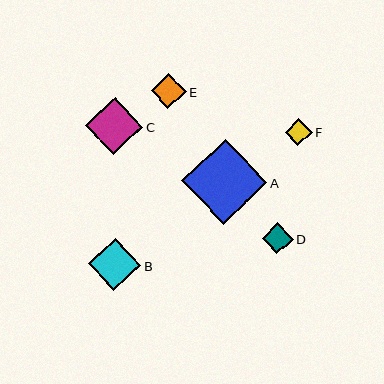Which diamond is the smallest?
Diamond F is the smallest with a size of approximately 27 pixels.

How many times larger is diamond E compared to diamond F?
Diamond E is approximately 1.3 times the size of diamond F.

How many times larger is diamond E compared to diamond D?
Diamond E is approximately 1.1 times the size of diamond D.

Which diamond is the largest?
Diamond A is the largest with a size of approximately 85 pixels.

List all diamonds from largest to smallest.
From largest to smallest: A, C, B, E, D, F.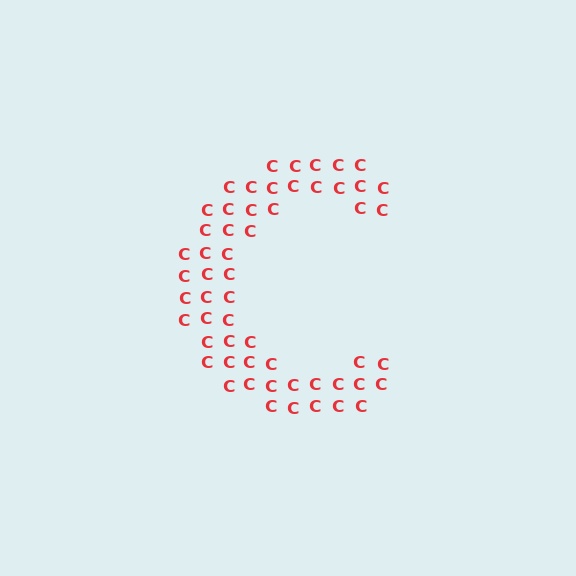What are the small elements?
The small elements are letter C's.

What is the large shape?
The large shape is the letter C.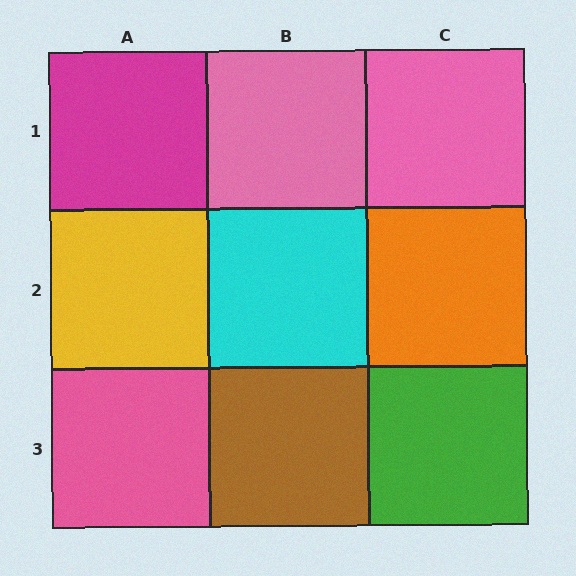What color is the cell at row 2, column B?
Cyan.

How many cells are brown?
1 cell is brown.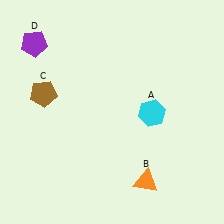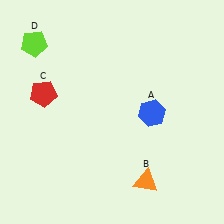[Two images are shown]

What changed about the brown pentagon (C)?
In Image 1, C is brown. In Image 2, it changed to red.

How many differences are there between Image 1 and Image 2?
There are 3 differences between the two images.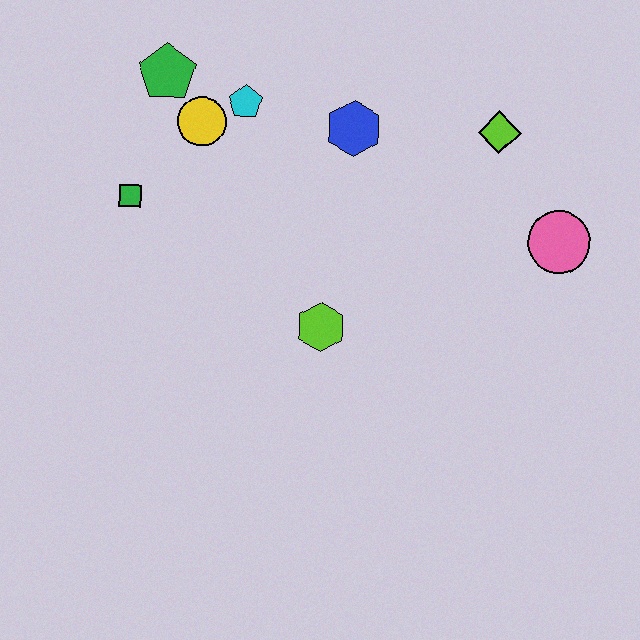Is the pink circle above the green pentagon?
No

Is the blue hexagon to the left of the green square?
No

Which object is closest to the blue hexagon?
The cyan pentagon is closest to the blue hexagon.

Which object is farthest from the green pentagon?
The pink circle is farthest from the green pentagon.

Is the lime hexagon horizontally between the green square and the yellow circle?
No